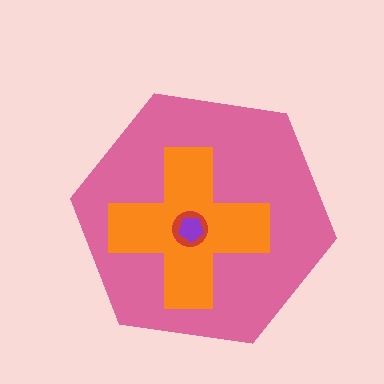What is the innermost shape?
The purple pentagon.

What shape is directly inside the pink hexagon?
The orange cross.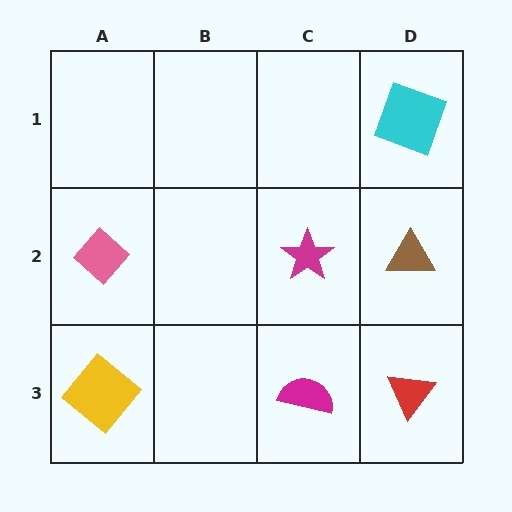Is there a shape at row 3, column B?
No, that cell is empty.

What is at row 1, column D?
A cyan square.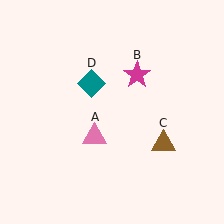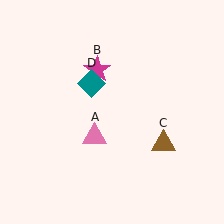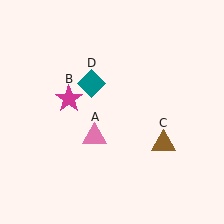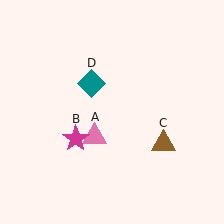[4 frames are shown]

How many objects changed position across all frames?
1 object changed position: magenta star (object B).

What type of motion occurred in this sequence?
The magenta star (object B) rotated counterclockwise around the center of the scene.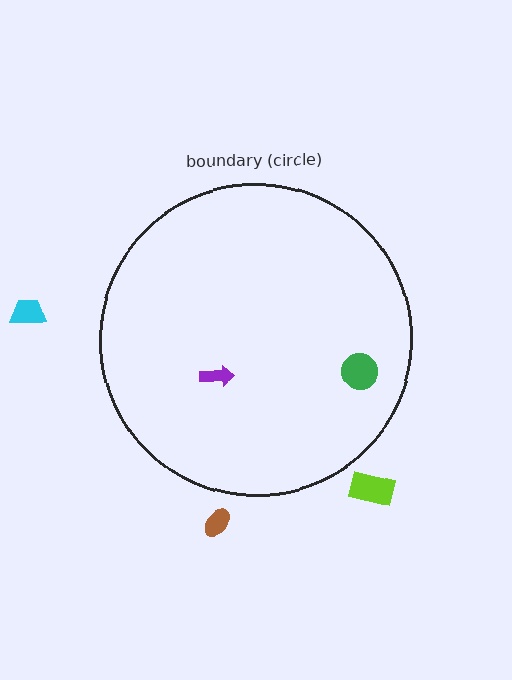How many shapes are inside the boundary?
2 inside, 3 outside.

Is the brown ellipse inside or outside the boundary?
Outside.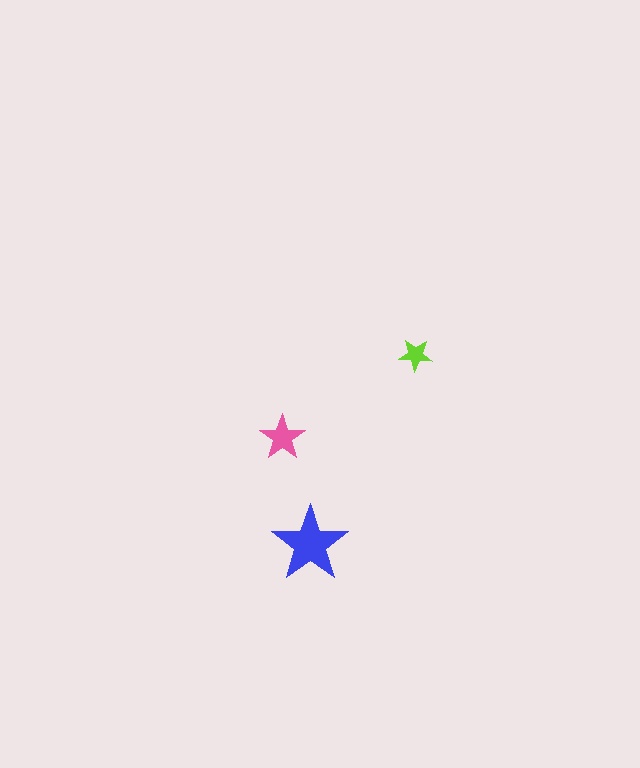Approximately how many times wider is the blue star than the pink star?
About 1.5 times wider.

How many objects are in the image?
There are 3 objects in the image.